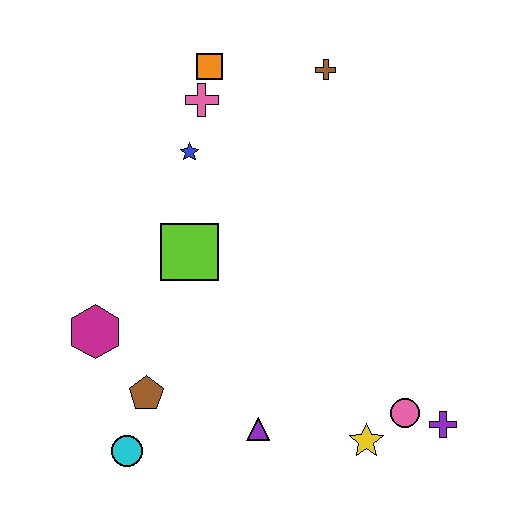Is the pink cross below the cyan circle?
No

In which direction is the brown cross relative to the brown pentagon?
The brown cross is above the brown pentagon.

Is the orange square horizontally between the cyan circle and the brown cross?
Yes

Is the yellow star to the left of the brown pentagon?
No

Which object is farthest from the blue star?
The purple cross is farthest from the blue star.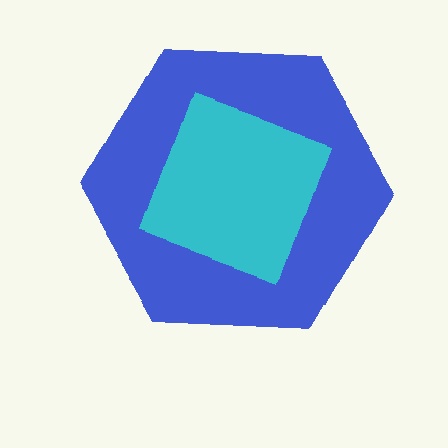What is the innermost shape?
The cyan square.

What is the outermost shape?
The blue hexagon.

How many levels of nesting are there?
2.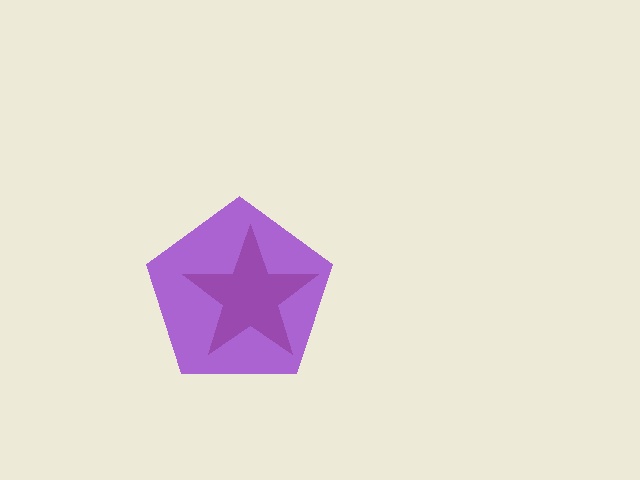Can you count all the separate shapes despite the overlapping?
Yes, there are 2 separate shapes.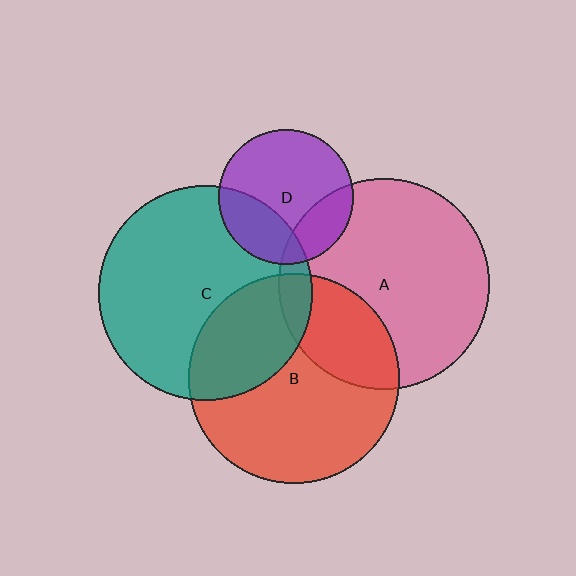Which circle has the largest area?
Circle C (teal).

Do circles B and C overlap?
Yes.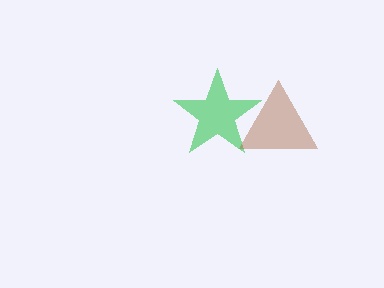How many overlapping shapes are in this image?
There are 2 overlapping shapes in the image.